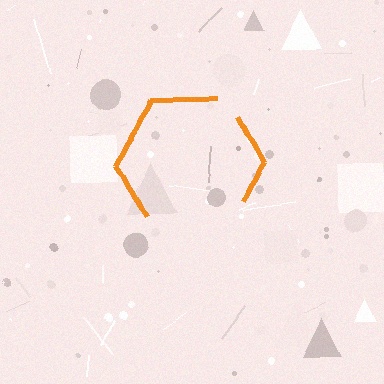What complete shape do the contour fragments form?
The contour fragments form a hexagon.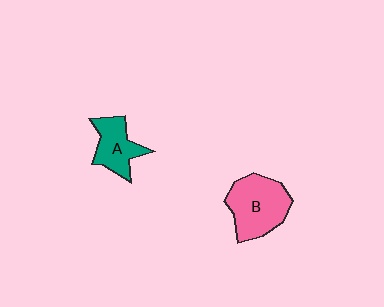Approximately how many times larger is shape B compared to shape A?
Approximately 1.5 times.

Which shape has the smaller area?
Shape A (teal).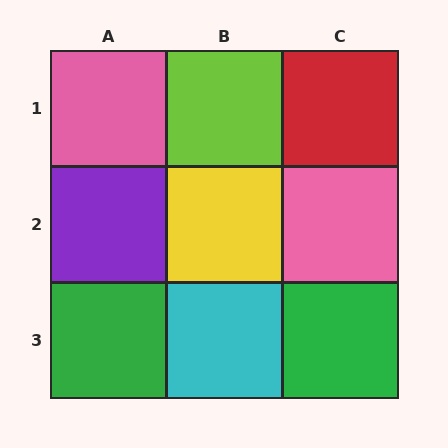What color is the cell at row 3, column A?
Green.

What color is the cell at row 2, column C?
Pink.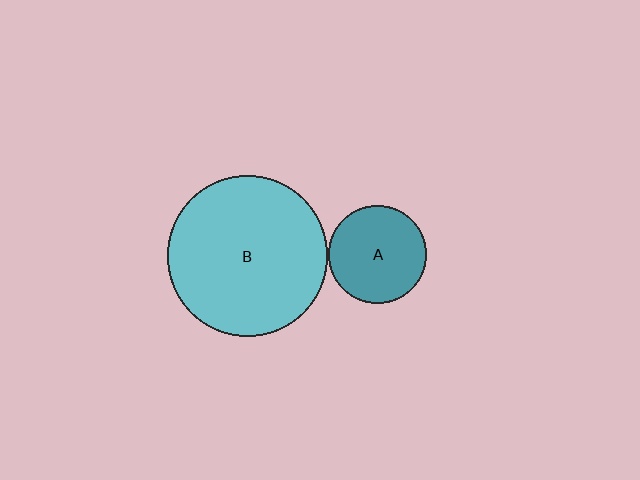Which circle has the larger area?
Circle B (cyan).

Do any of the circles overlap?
No, none of the circles overlap.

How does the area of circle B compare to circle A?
Approximately 2.7 times.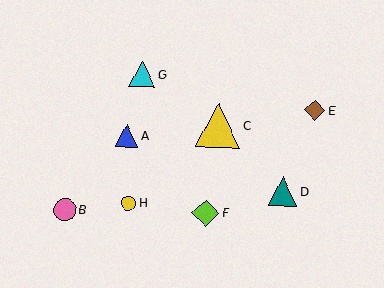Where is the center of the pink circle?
The center of the pink circle is at (65, 210).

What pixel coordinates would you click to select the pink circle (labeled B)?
Click at (65, 210) to select the pink circle B.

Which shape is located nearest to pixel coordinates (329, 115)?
The brown diamond (labeled E) at (315, 110) is nearest to that location.